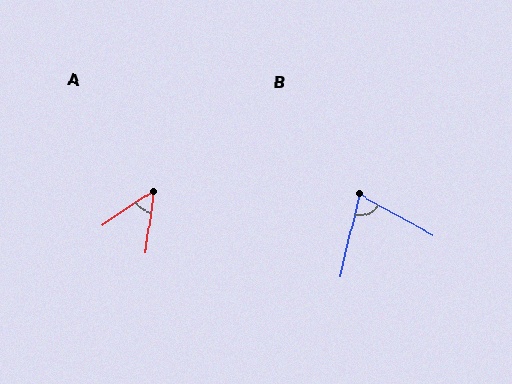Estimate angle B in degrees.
Approximately 74 degrees.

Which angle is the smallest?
A, at approximately 48 degrees.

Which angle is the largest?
B, at approximately 74 degrees.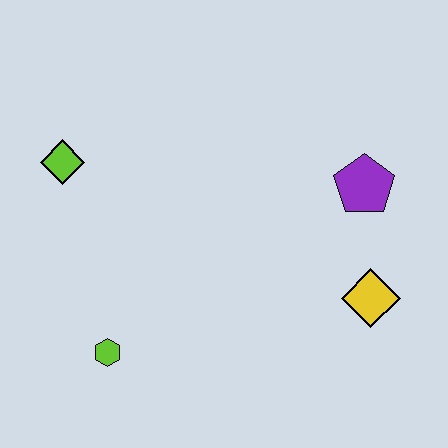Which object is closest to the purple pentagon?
The yellow diamond is closest to the purple pentagon.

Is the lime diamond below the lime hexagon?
No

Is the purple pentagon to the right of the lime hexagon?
Yes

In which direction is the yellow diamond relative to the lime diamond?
The yellow diamond is to the right of the lime diamond.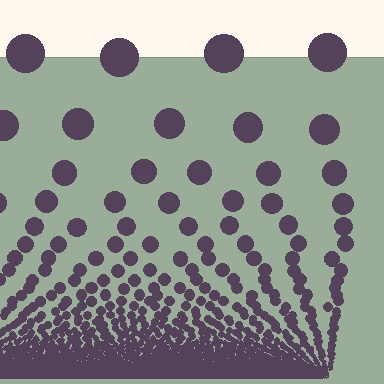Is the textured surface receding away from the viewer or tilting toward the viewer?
The surface appears to tilt toward the viewer. Texture elements get larger and sparser toward the top.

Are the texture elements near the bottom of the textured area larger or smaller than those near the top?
Smaller. The gradient is inverted — elements near the bottom are smaller and denser.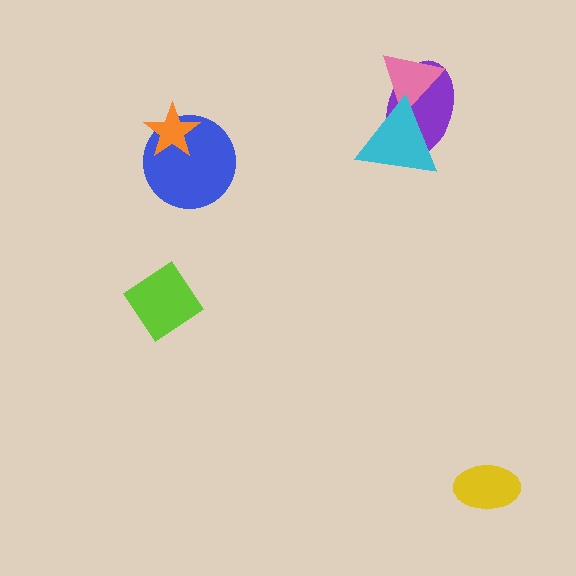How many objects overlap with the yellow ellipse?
0 objects overlap with the yellow ellipse.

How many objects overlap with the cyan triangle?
2 objects overlap with the cyan triangle.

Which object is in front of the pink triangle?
The cyan triangle is in front of the pink triangle.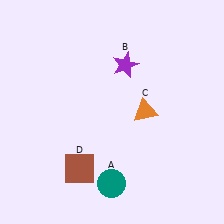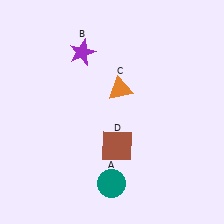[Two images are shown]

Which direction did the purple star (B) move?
The purple star (B) moved left.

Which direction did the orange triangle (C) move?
The orange triangle (C) moved left.